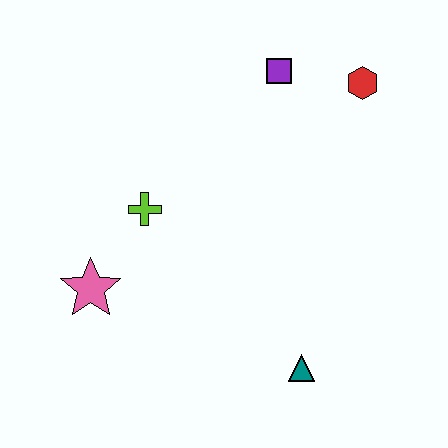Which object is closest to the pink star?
The lime cross is closest to the pink star.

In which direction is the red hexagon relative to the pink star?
The red hexagon is to the right of the pink star.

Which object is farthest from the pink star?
The red hexagon is farthest from the pink star.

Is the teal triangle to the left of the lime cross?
No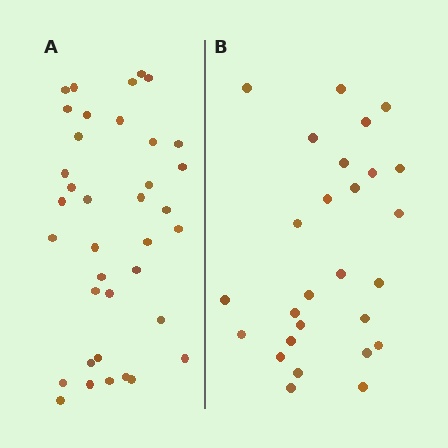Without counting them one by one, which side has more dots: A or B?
Region A (the left region) has more dots.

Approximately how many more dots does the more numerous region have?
Region A has roughly 10 or so more dots than region B.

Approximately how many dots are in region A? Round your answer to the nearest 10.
About 40 dots. (The exact count is 37, which rounds to 40.)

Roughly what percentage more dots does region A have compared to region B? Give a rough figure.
About 35% more.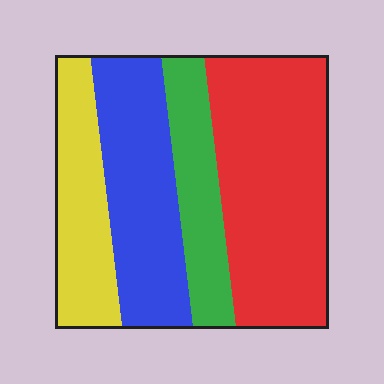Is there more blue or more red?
Red.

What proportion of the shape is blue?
Blue covers around 25% of the shape.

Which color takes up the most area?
Red, at roughly 40%.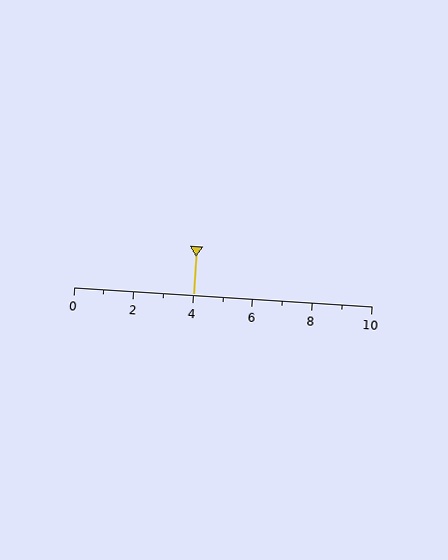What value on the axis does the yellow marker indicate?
The marker indicates approximately 4.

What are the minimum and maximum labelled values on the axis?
The axis runs from 0 to 10.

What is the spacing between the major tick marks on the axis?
The major ticks are spaced 2 apart.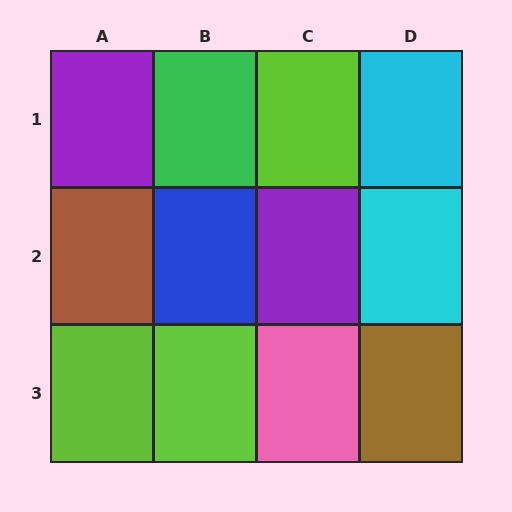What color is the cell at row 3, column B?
Lime.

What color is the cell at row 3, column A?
Lime.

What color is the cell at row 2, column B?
Blue.